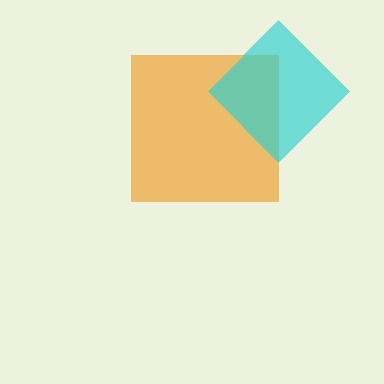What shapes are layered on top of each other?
The layered shapes are: an orange square, a cyan diamond.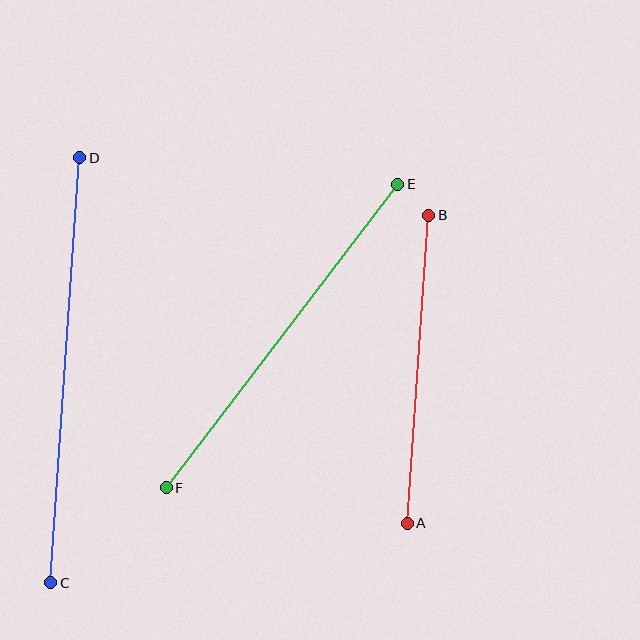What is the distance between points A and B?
The distance is approximately 309 pixels.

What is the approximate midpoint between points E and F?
The midpoint is at approximately (282, 336) pixels.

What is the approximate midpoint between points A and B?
The midpoint is at approximately (418, 369) pixels.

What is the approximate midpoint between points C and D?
The midpoint is at approximately (65, 370) pixels.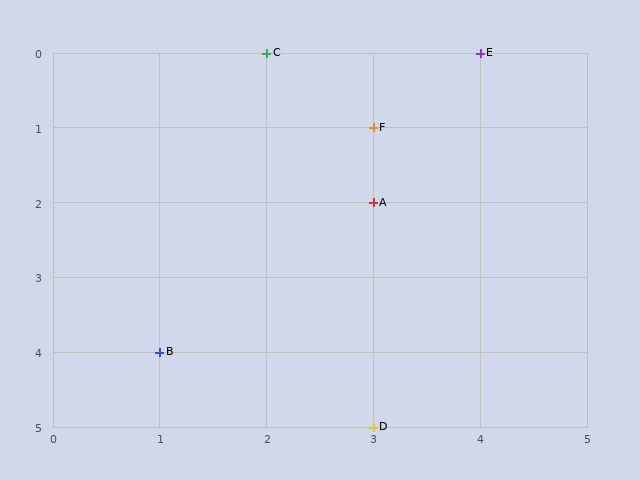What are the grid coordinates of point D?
Point D is at grid coordinates (3, 5).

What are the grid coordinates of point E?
Point E is at grid coordinates (4, 0).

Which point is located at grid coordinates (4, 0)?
Point E is at (4, 0).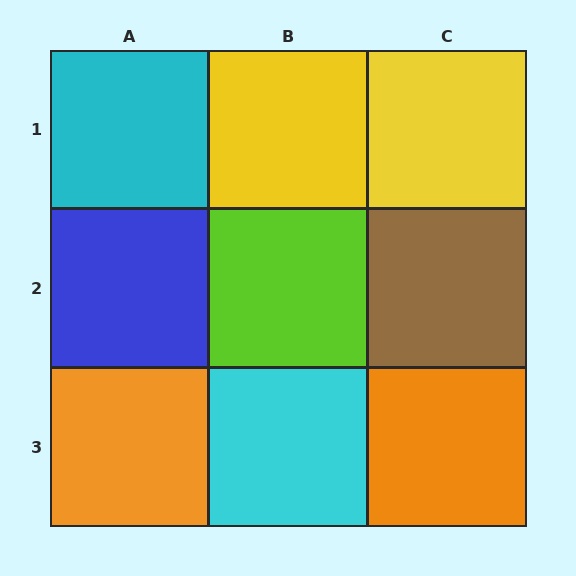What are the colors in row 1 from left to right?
Cyan, yellow, yellow.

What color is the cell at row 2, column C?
Brown.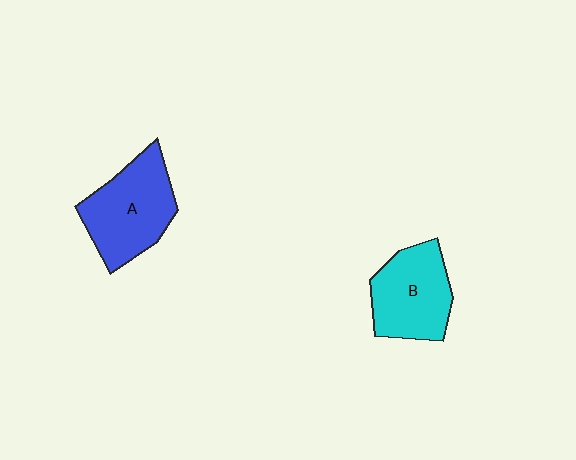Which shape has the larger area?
Shape A (blue).